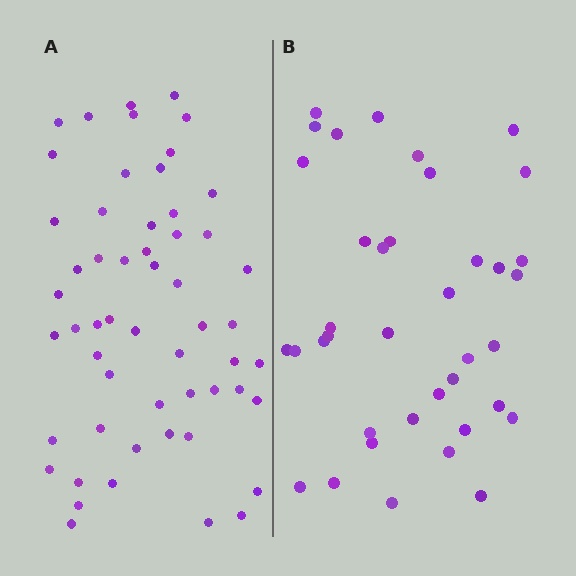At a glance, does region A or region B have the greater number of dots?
Region A (the left region) has more dots.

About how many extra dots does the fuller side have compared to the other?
Region A has approximately 15 more dots than region B.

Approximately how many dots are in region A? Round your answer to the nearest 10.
About 60 dots. (The exact count is 55, which rounds to 60.)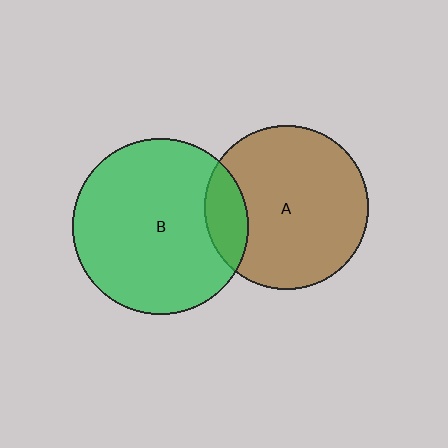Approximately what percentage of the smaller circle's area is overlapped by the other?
Approximately 15%.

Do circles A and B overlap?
Yes.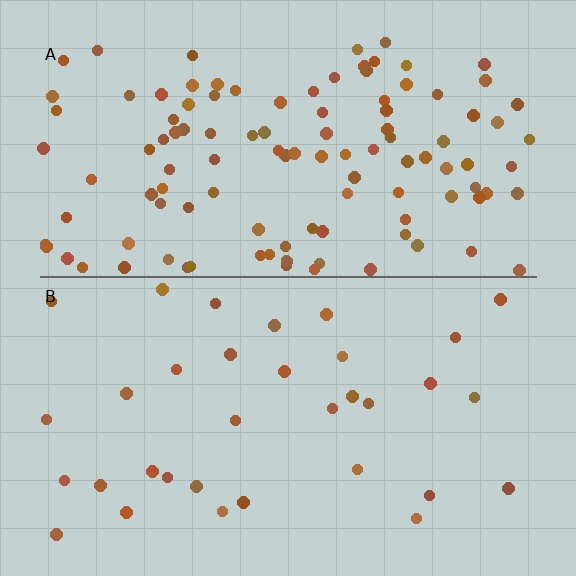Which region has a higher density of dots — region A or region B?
A (the top).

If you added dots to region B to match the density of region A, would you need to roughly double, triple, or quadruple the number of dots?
Approximately triple.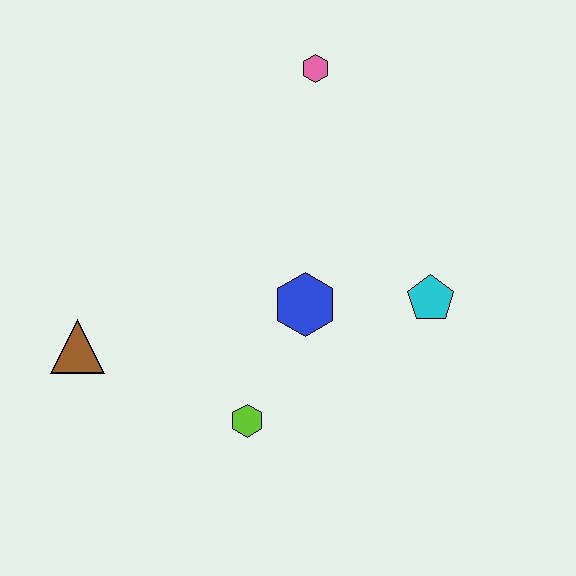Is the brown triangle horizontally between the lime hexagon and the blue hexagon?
No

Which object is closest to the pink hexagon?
The blue hexagon is closest to the pink hexagon.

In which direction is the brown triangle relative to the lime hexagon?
The brown triangle is to the left of the lime hexagon.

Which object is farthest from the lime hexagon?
The pink hexagon is farthest from the lime hexagon.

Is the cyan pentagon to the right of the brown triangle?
Yes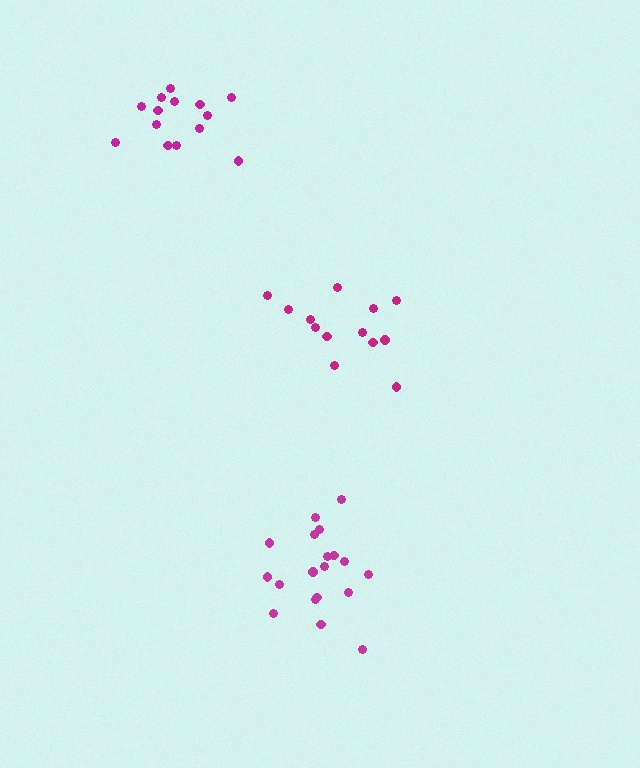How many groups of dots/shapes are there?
There are 3 groups.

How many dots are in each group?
Group 1: 19 dots, Group 2: 13 dots, Group 3: 14 dots (46 total).